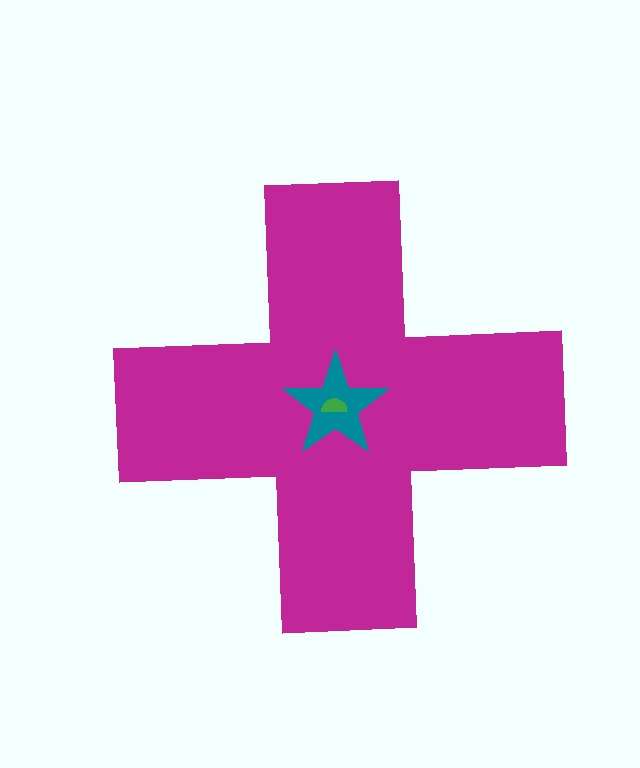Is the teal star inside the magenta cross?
Yes.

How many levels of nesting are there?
3.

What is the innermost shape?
The green semicircle.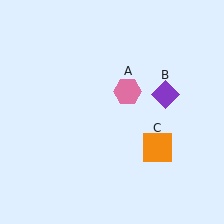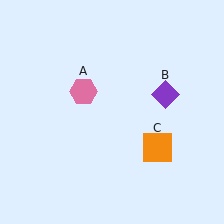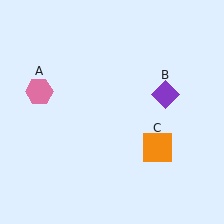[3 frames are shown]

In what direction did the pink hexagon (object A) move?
The pink hexagon (object A) moved left.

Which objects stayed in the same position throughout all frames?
Purple diamond (object B) and orange square (object C) remained stationary.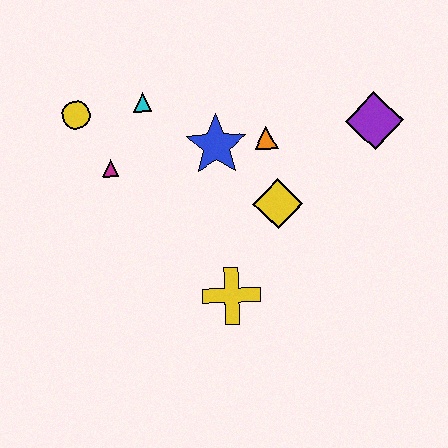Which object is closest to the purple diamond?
The orange triangle is closest to the purple diamond.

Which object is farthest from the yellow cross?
The yellow circle is farthest from the yellow cross.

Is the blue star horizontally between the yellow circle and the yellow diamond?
Yes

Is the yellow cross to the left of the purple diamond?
Yes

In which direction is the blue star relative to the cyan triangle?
The blue star is to the right of the cyan triangle.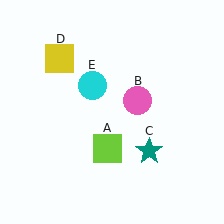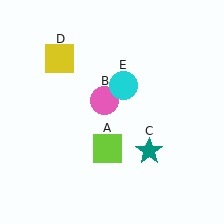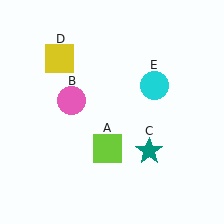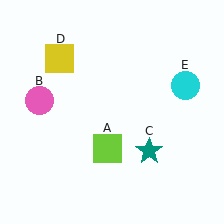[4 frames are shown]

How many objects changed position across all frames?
2 objects changed position: pink circle (object B), cyan circle (object E).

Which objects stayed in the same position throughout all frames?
Lime square (object A) and teal star (object C) and yellow square (object D) remained stationary.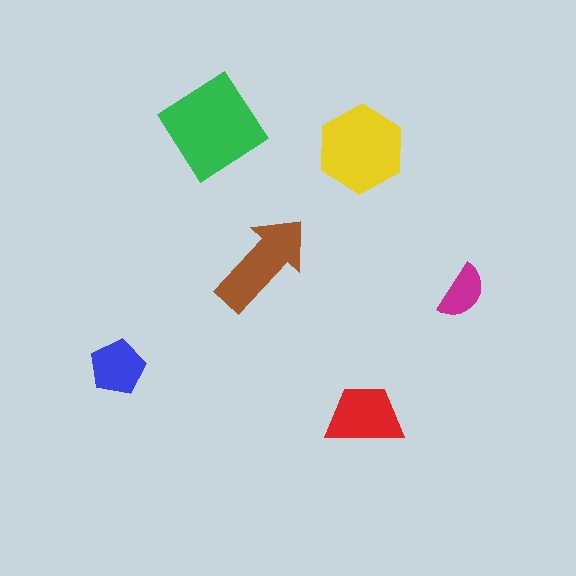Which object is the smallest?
The magenta semicircle.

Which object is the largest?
The green diamond.